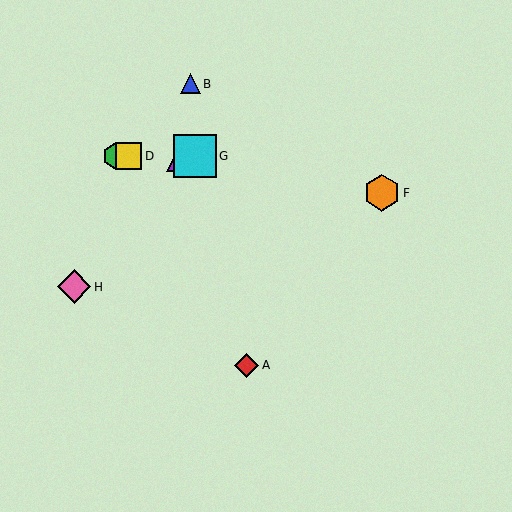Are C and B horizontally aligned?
No, C is at y≈156 and B is at y≈84.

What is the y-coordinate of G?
Object G is at y≈156.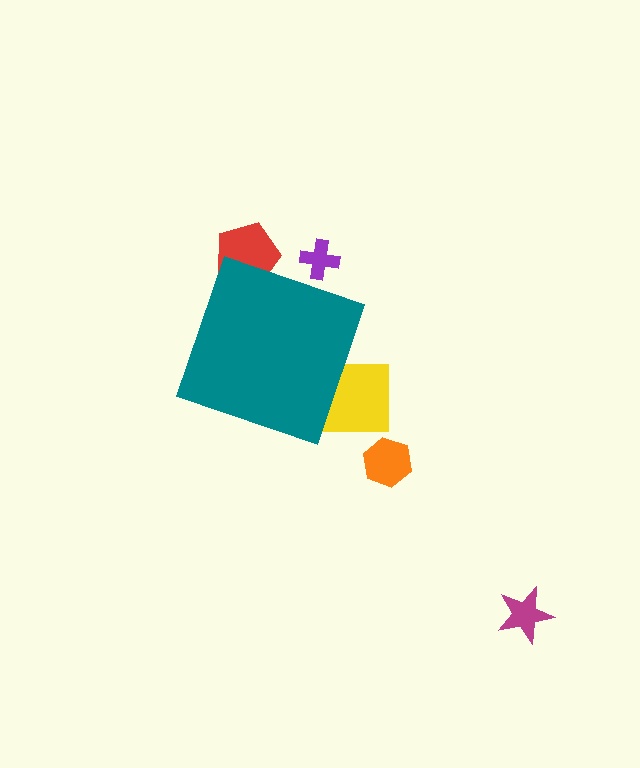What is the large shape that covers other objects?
A teal diamond.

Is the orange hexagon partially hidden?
No, the orange hexagon is fully visible.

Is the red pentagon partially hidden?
Yes, the red pentagon is partially hidden behind the teal diamond.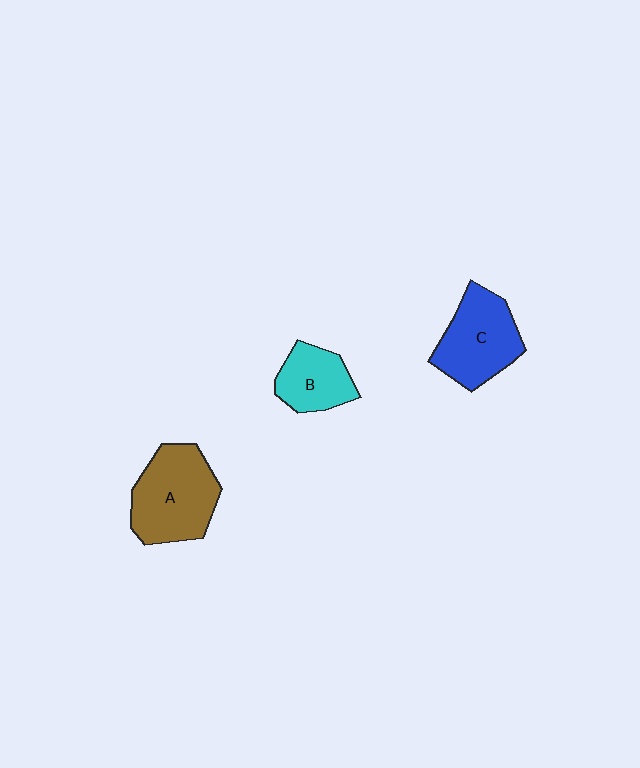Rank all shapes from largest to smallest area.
From largest to smallest: A (brown), C (blue), B (cyan).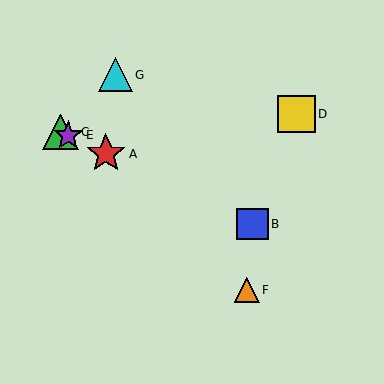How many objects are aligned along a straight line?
4 objects (A, B, C, E) are aligned along a straight line.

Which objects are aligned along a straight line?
Objects A, B, C, E are aligned along a straight line.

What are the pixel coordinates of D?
Object D is at (296, 114).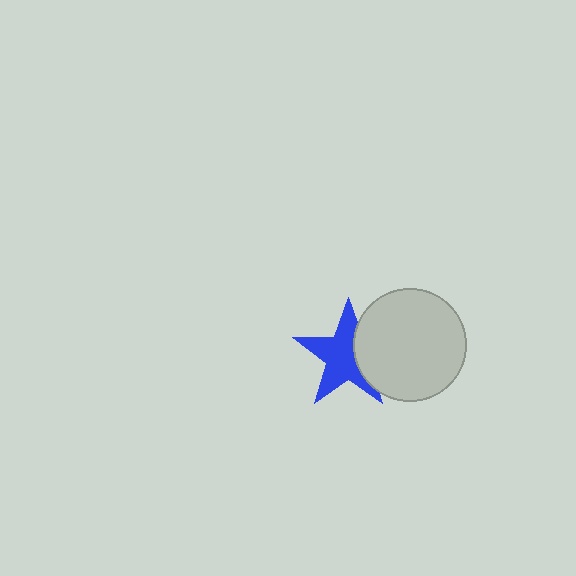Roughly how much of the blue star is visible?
Most of it is visible (roughly 69%).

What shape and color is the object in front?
The object in front is a light gray circle.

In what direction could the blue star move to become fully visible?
The blue star could move left. That would shift it out from behind the light gray circle entirely.